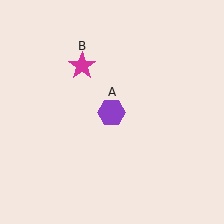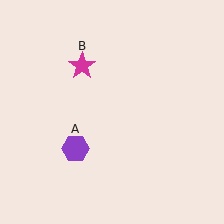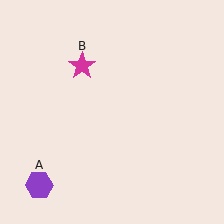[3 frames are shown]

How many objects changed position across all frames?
1 object changed position: purple hexagon (object A).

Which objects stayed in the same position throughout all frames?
Magenta star (object B) remained stationary.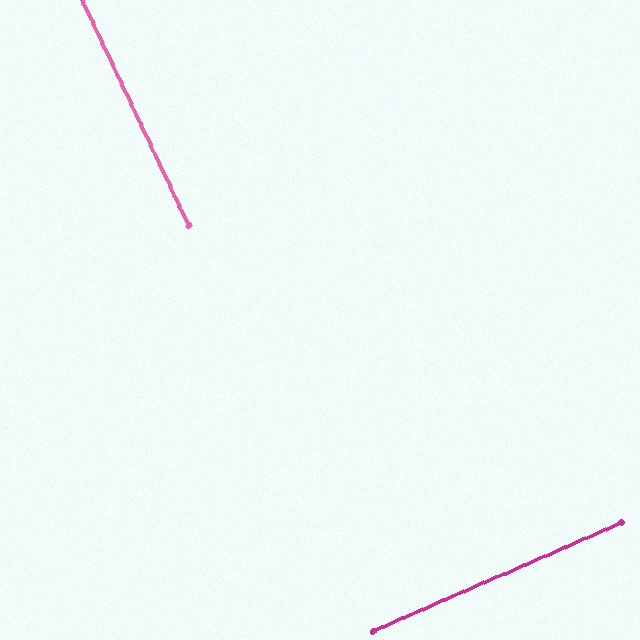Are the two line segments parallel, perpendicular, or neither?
Perpendicular — they meet at approximately 88°.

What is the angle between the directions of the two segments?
Approximately 88 degrees.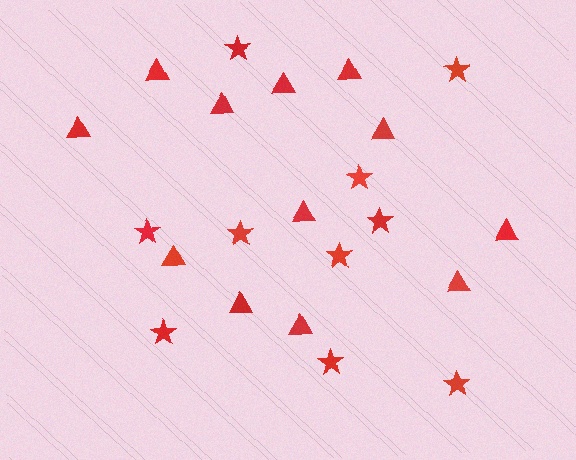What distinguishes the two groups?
There are 2 groups: one group of triangles (12) and one group of stars (10).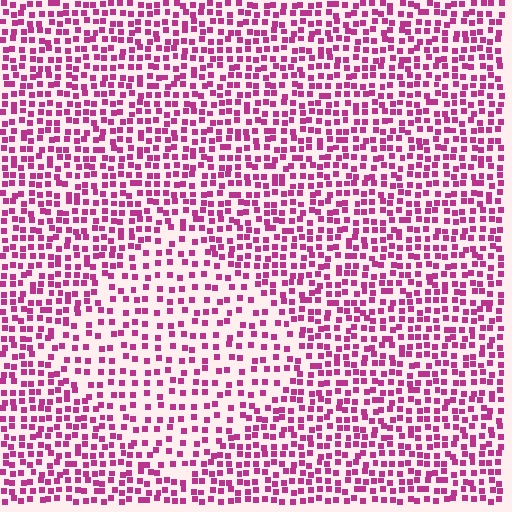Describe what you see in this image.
The image contains small magenta elements arranged at two different densities. A diamond-shaped region is visible where the elements are less densely packed than the surrounding area.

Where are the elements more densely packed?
The elements are more densely packed outside the diamond boundary.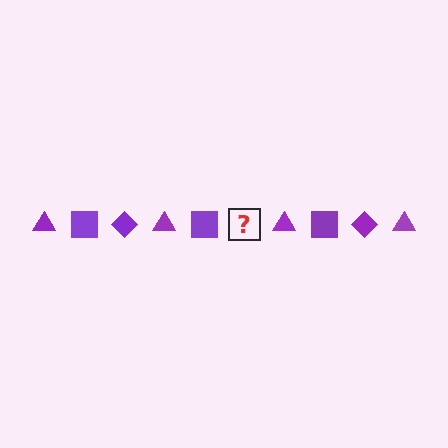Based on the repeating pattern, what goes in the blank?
The blank should be a purple diamond.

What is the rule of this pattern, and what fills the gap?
The rule is that the pattern cycles through triangle, square, diamond shapes in purple. The gap should be filled with a purple diamond.